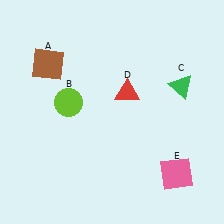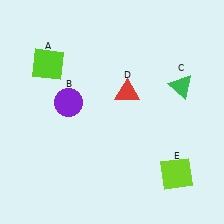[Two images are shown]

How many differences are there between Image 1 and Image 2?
There are 3 differences between the two images.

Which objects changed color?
A changed from brown to lime. B changed from lime to purple. E changed from pink to lime.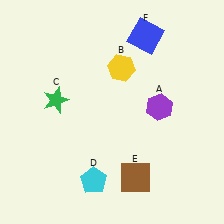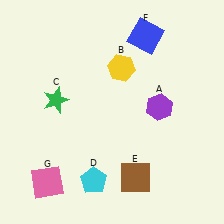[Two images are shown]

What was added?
A pink square (G) was added in Image 2.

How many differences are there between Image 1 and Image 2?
There is 1 difference between the two images.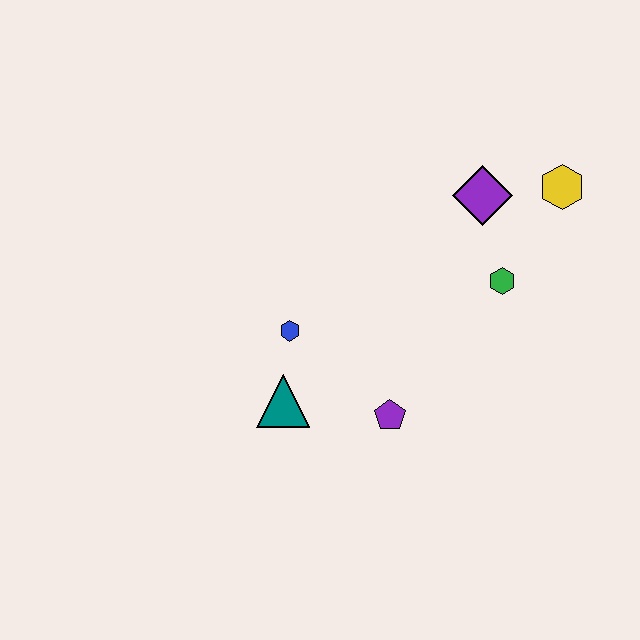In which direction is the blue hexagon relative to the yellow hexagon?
The blue hexagon is to the left of the yellow hexagon.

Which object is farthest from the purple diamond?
The teal triangle is farthest from the purple diamond.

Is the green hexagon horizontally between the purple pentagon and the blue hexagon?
No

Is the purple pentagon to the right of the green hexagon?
No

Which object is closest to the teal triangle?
The blue hexagon is closest to the teal triangle.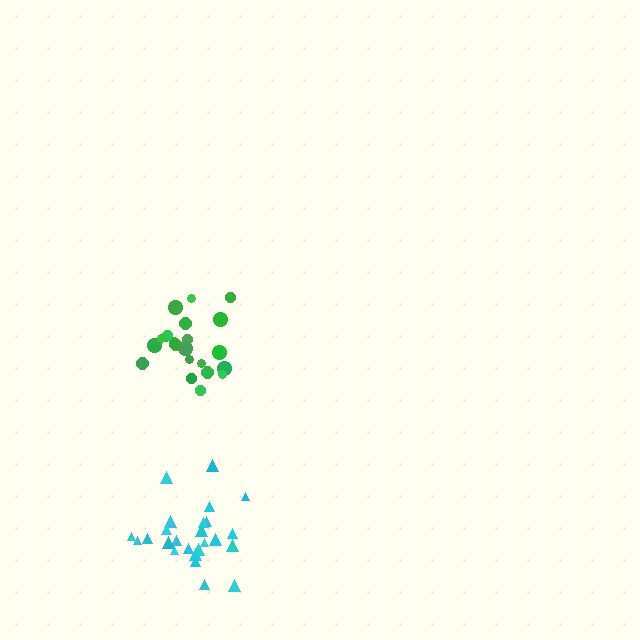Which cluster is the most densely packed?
Green.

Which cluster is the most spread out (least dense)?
Cyan.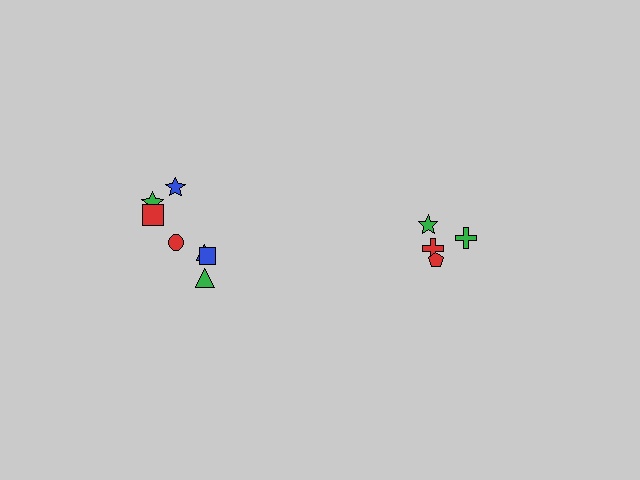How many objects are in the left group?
There are 7 objects.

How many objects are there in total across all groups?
There are 11 objects.